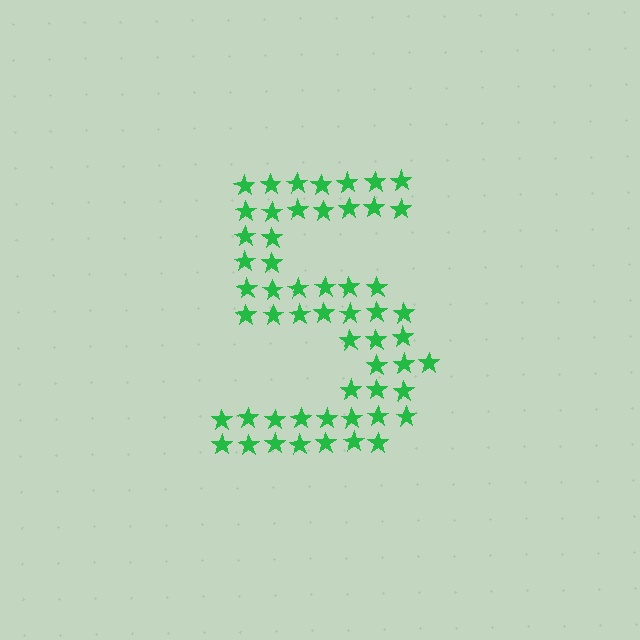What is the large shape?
The large shape is the digit 5.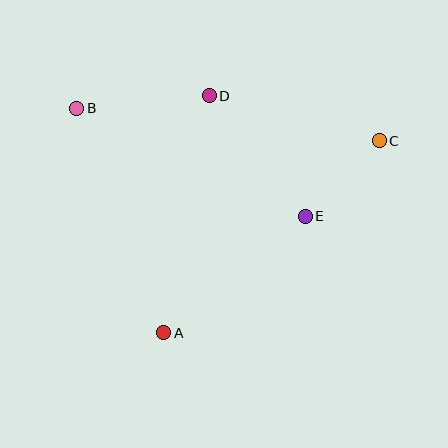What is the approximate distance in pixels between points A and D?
The distance between A and D is approximately 241 pixels.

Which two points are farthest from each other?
Points B and C are farthest from each other.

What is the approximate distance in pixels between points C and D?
The distance between C and D is approximately 176 pixels.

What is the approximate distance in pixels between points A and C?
The distance between A and C is approximately 289 pixels.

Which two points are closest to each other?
Points C and E are closest to each other.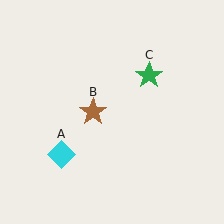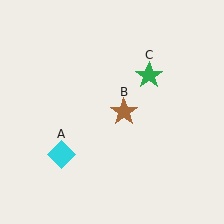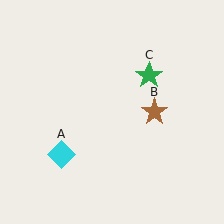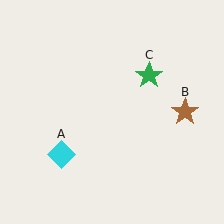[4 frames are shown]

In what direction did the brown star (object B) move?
The brown star (object B) moved right.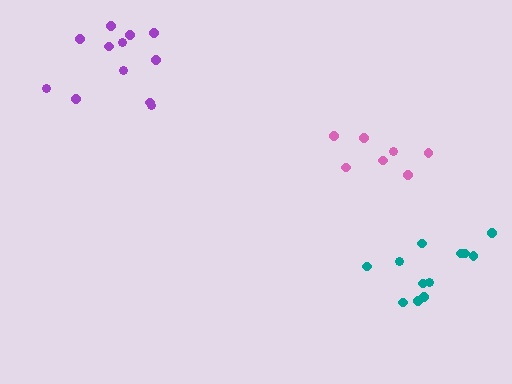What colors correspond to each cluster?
The clusters are colored: teal, purple, pink.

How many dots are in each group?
Group 1: 12 dots, Group 2: 12 dots, Group 3: 7 dots (31 total).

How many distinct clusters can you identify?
There are 3 distinct clusters.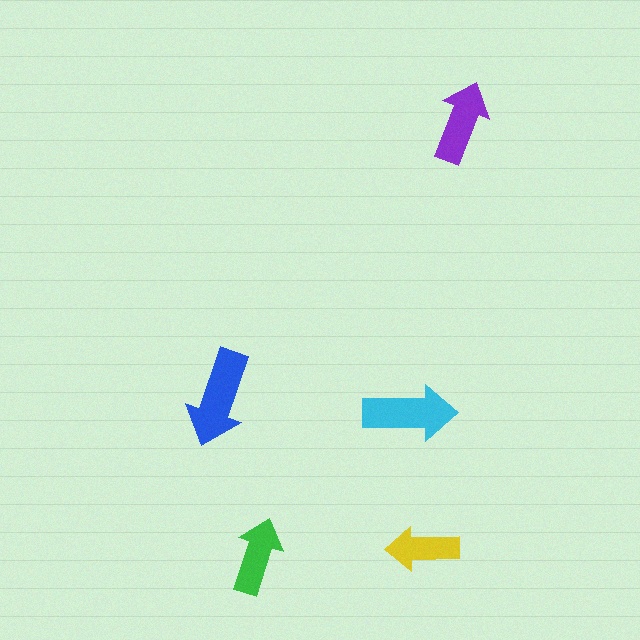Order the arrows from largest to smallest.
the blue one, the cyan one, the purple one, the green one, the yellow one.